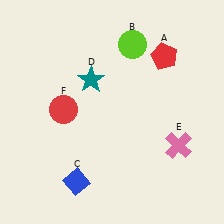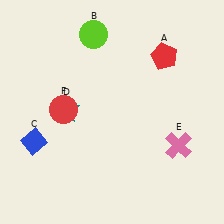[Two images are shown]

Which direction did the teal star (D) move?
The teal star (D) moved down.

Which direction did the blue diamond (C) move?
The blue diamond (C) moved left.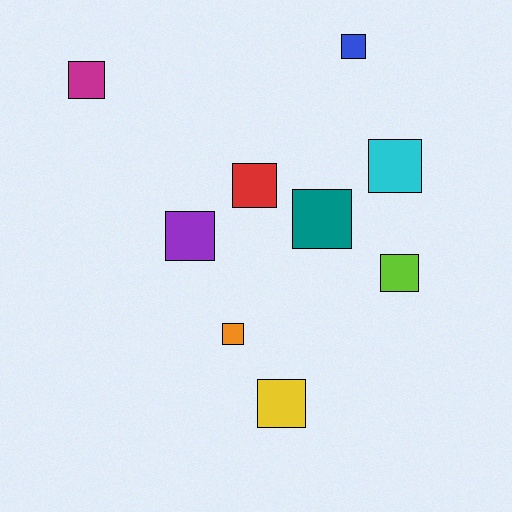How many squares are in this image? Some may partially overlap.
There are 9 squares.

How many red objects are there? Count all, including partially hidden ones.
There is 1 red object.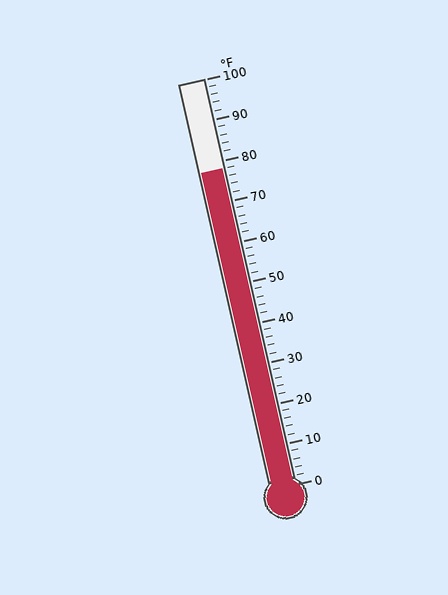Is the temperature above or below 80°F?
The temperature is below 80°F.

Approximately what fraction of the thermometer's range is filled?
The thermometer is filled to approximately 80% of its range.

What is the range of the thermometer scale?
The thermometer scale ranges from 0°F to 100°F.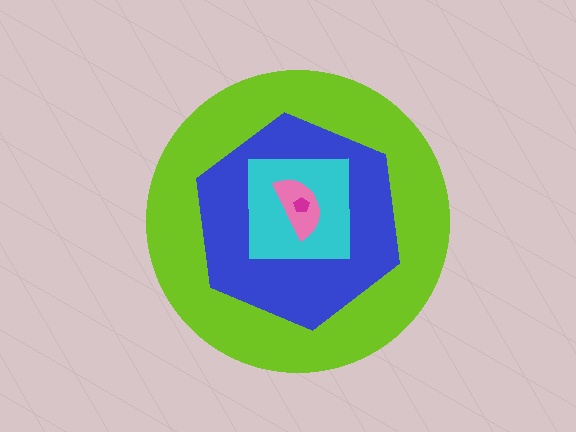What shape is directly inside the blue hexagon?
The cyan square.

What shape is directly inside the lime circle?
The blue hexagon.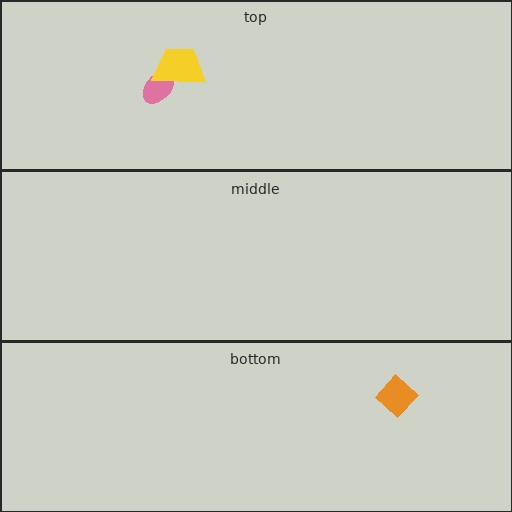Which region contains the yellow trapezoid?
The top region.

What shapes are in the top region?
The pink ellipse, the yellow trapezoid.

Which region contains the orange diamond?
The bottom region.